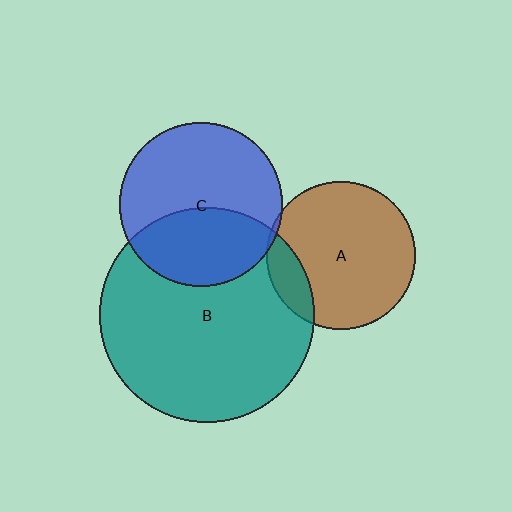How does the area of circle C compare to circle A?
Approximately 1.2 times.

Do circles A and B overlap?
Yes.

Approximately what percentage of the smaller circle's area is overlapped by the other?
Approximately 15%.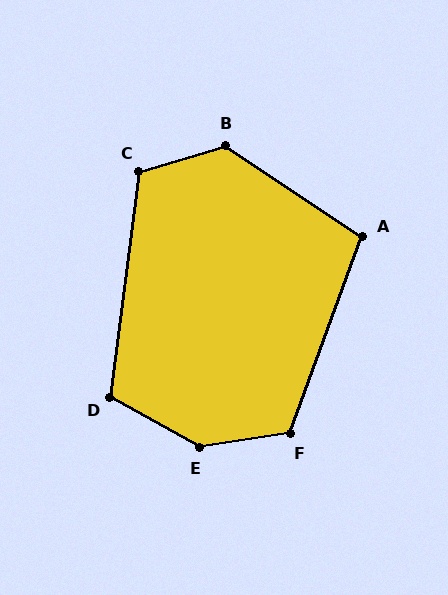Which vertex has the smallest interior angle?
A, at approximately 103 degrees.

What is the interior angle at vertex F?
Approximately 118 degrees (obtuse).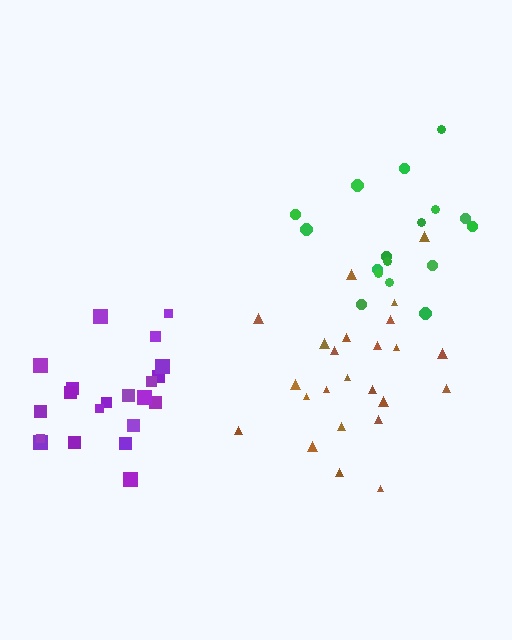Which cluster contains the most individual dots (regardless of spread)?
Brown (24).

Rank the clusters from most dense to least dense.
purple, brown, green.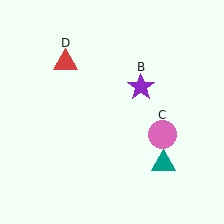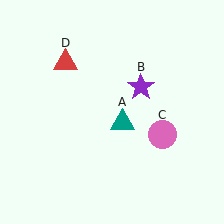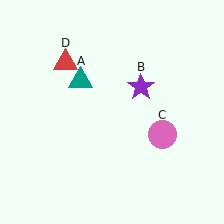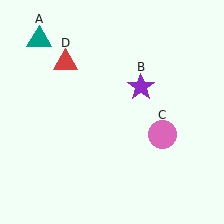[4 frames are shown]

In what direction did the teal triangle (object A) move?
The teal triangle (object A) moved up and to the left.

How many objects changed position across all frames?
1 object changed position: teal triangle (object A).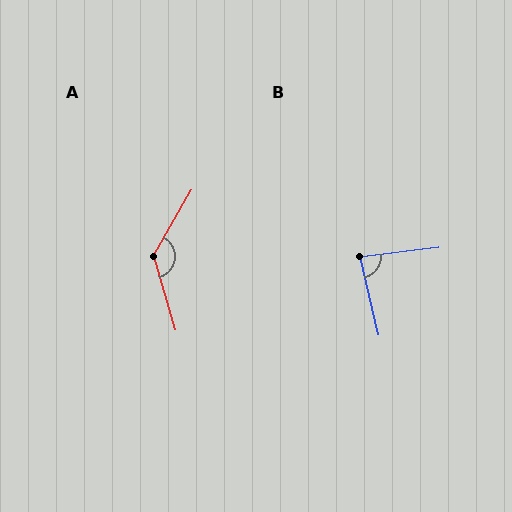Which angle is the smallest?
B, at approximately 83 degrees.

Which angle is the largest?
A, at approximately 134 degrees.